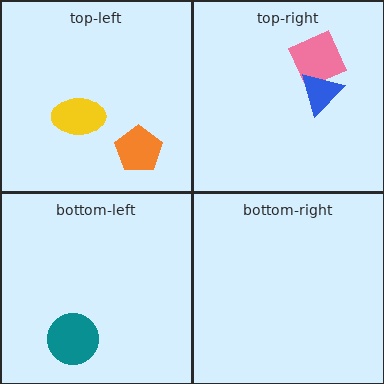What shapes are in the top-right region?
The pink diamond, the blue triangle.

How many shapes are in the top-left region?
2.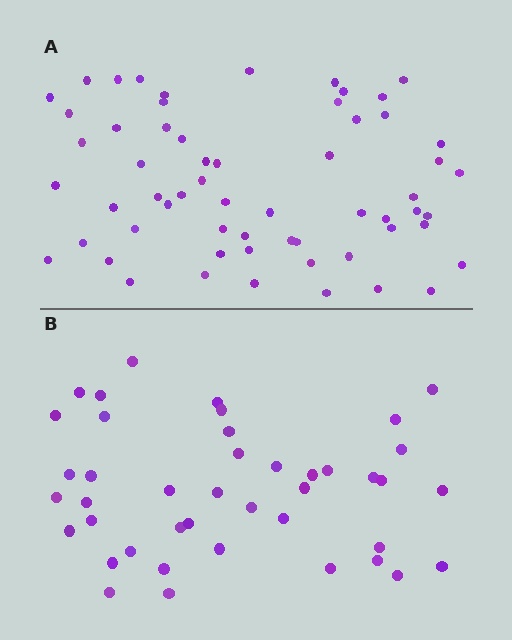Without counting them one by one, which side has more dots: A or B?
Region A (the top region) has more dots.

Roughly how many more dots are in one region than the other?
Region A has approximately 20 more dots than region B.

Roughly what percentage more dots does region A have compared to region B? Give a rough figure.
About 45% more.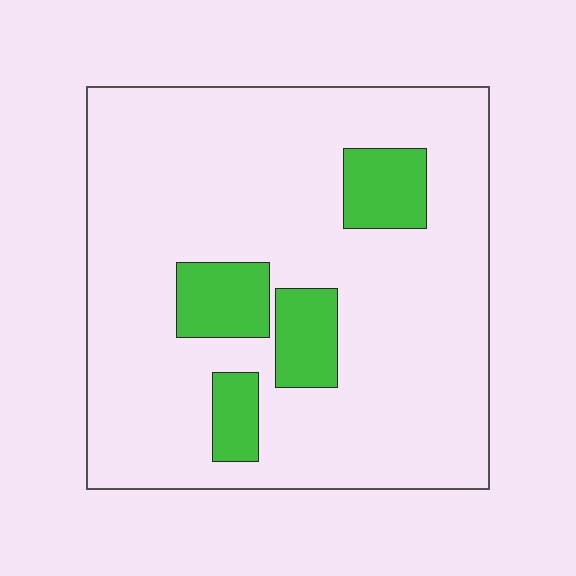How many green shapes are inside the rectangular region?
4.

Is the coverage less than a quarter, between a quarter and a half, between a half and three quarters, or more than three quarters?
Less than a quarter.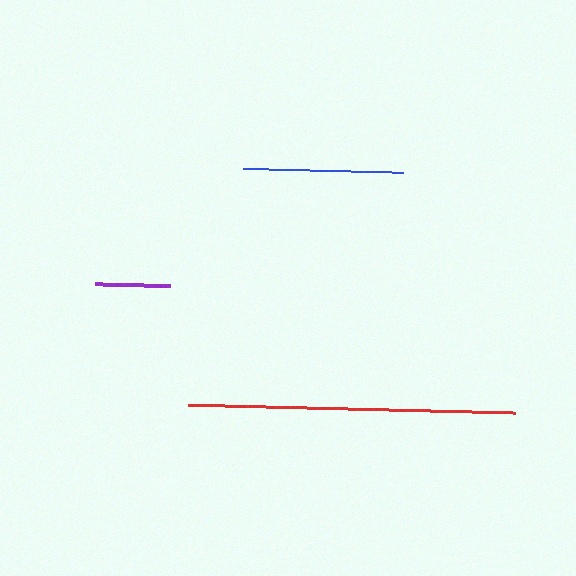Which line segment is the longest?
The red line is the longest at approximately 328 pixels.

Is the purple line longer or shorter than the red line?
The red line is longer than the purple line.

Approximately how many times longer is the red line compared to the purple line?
The red line is approximately 4.4 times the length of the purple line.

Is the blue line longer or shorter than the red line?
The red line is longer than the blue line.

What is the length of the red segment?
The red segment is approximately 328 pixels long.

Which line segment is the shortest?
The purple line is the shortest at approximately 75 pixels.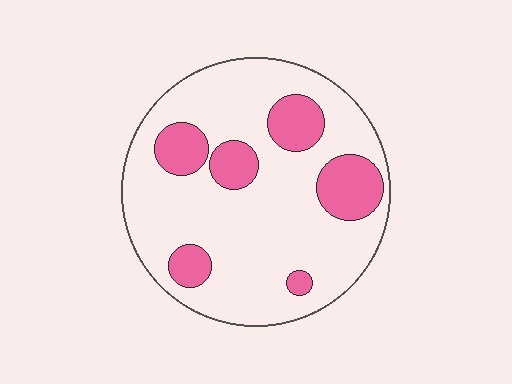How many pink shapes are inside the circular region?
6.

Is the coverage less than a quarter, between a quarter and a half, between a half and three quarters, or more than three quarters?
Less than a quarter.